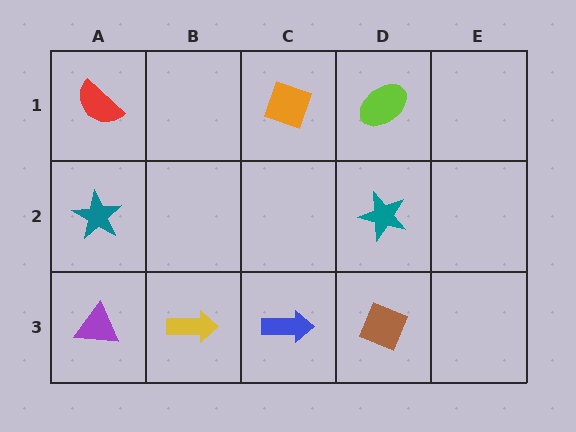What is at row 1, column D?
A lime ellipse.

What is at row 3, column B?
A yellow arrow.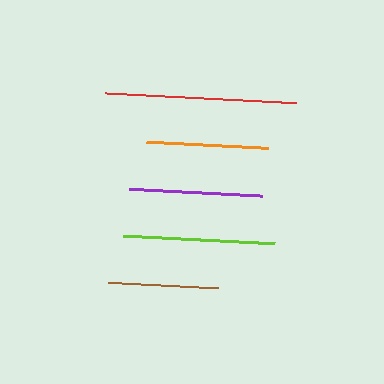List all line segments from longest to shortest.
From longest to shortest: red, lime, purple, orange, brown.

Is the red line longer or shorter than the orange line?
The red line is longer than the orange line.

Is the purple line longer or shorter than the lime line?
The lime line is longer than the purple line.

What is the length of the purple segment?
The purple segment is approximately 133 pixels long.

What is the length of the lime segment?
The lime segment is approximately 152 pixels long.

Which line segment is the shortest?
The brown line is the shortest at approximately 110 pixels.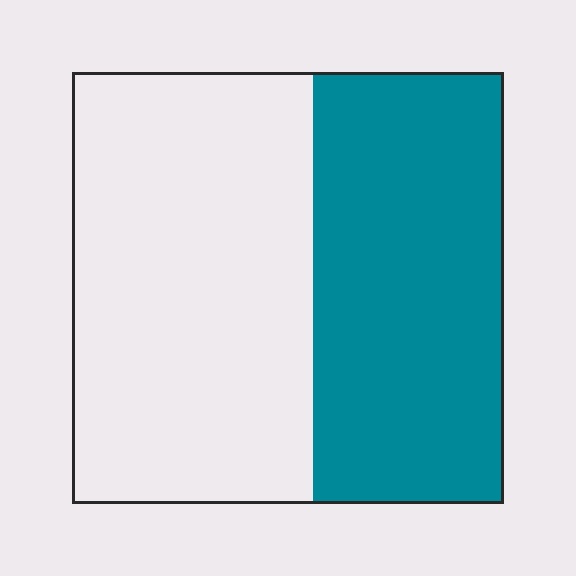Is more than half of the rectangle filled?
No.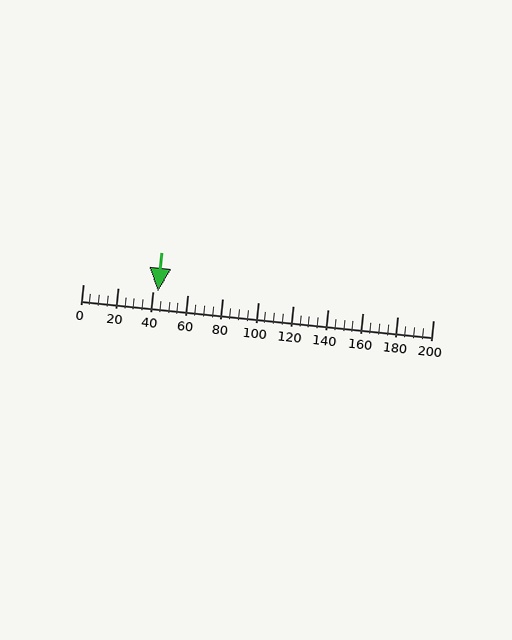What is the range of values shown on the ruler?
The ruler shows values from 0 to 200.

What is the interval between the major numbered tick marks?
The major tick marks are spaced 20 units apart.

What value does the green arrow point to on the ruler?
The green arrow points to approximately 43.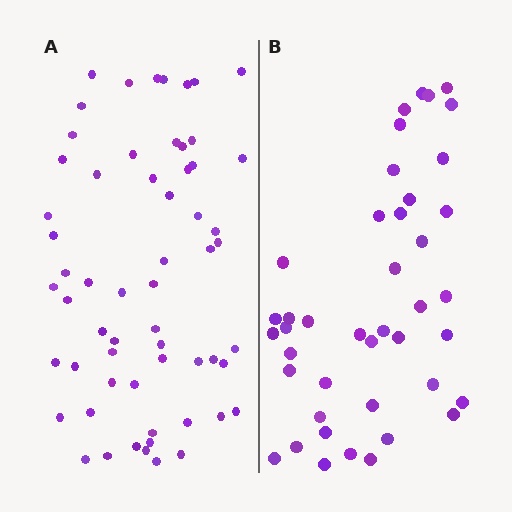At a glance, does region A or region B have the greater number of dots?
Region A (the left region) has more dots.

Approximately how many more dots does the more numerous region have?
Region A has approximately 20 more dots than region B.